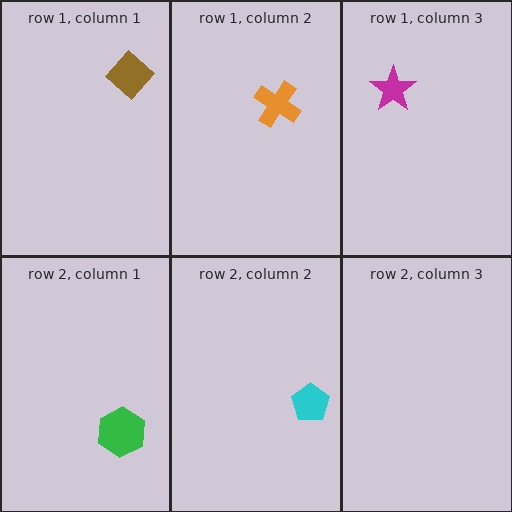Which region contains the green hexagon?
The row 2, column 1 region.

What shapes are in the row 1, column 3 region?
The magenta star.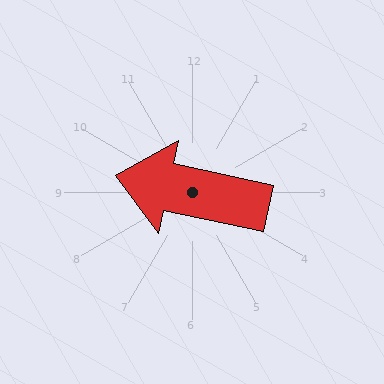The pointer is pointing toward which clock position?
Roughly 9 o'clock.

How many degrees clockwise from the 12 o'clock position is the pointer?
Approximately 282 degrees.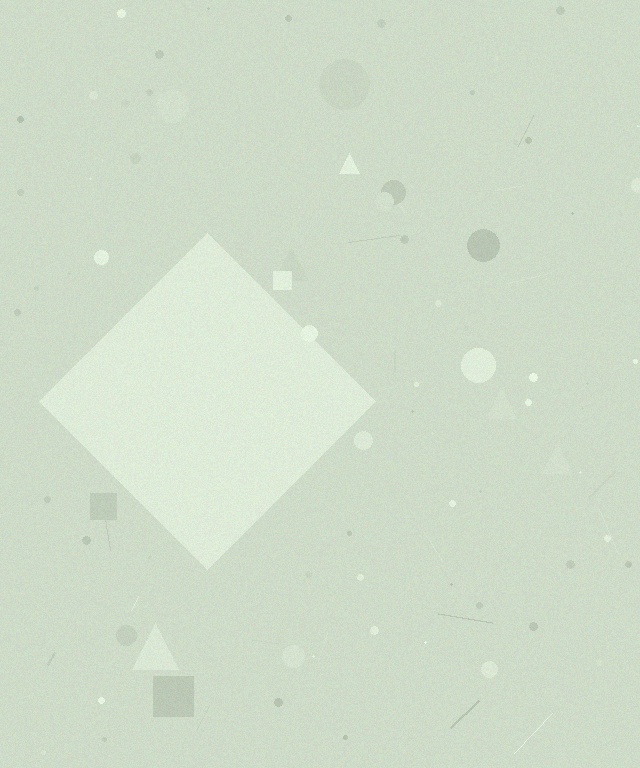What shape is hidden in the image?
A diamond is hidden in the image.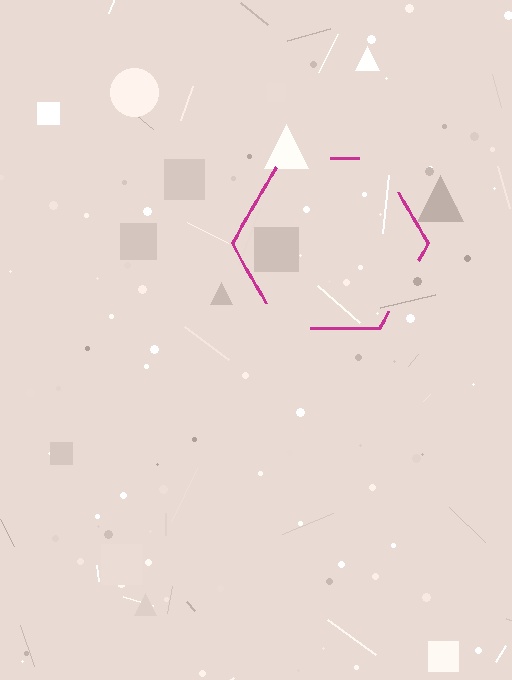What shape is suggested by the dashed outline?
The dashed outline suggests a hexagon.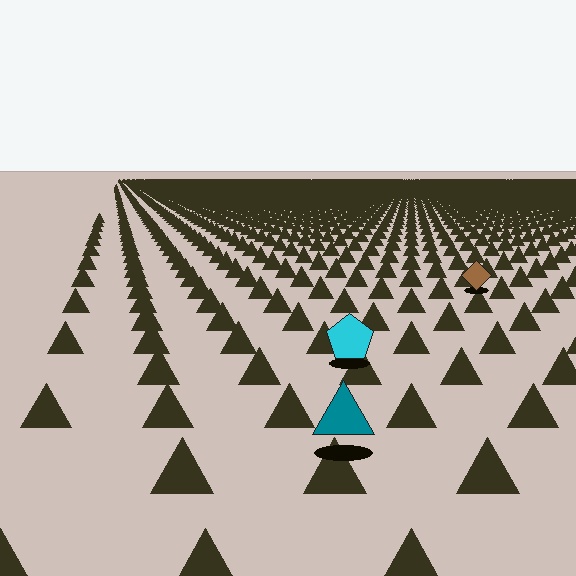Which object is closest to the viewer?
The teal triangle is closest. The texture marks near it are larger and more spread out.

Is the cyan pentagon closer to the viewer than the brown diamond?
Yes. The cyan pentagon is closer — you can tell from the texture gradient: the ground texture is coarser near it.